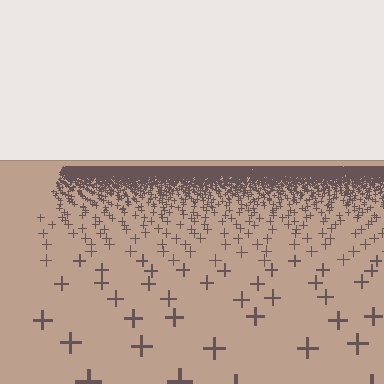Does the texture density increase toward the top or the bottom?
Density increases toward the top.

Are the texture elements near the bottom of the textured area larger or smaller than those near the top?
Larger. Near the bottom, elements are closer to the viewer and appear at a bigger on-screen size.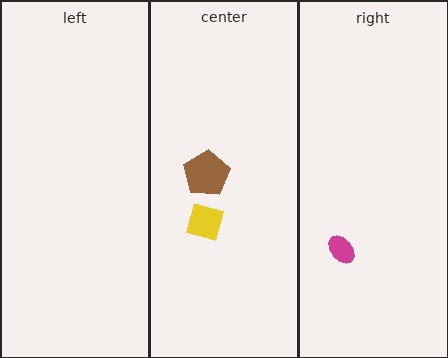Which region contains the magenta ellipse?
The right region.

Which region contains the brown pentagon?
The center region.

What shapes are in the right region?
The magenta ellipse.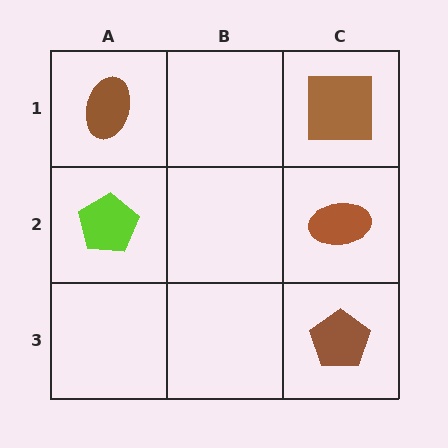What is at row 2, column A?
A lime pentagon.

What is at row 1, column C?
A brown square.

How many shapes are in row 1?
2 shapes.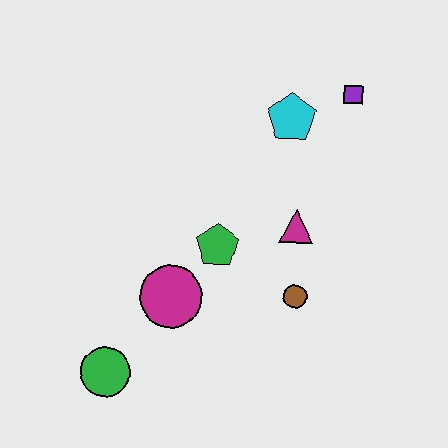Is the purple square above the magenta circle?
Yes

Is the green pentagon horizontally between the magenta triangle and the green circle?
Yes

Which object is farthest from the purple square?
The green circle is farthest from the purple square.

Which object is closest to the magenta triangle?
The brown circle is closest to the magenta triangle.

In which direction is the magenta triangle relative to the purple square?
The magenta triangle is below the purple square.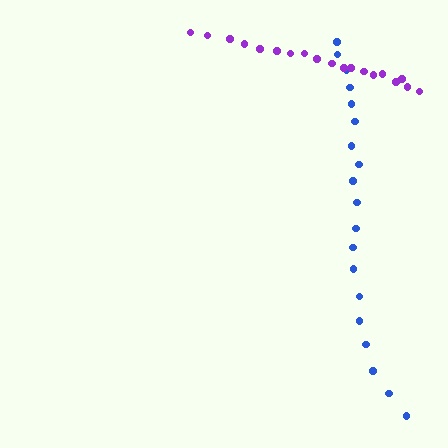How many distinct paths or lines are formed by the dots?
There are 2 distinct paths.